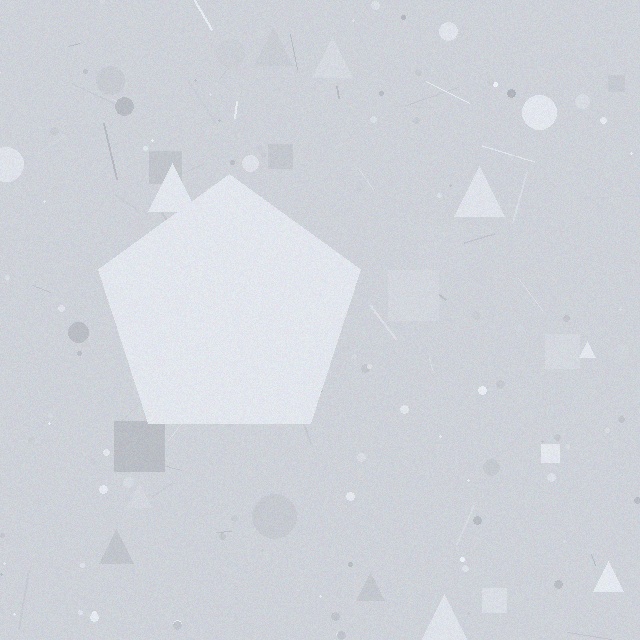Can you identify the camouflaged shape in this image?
The camouflaged shape is a pentagon.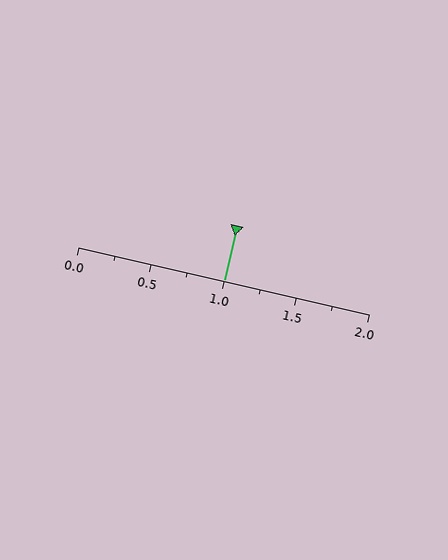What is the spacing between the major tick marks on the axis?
The major ticks are spaced 0.5 apart.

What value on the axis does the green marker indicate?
The marker indicates approximately 1.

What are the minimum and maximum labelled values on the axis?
The axis runs from 0.0 to 2.0.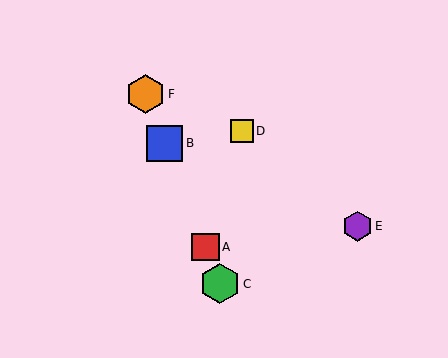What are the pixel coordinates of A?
Object A is at (205, 247).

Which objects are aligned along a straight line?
Objects A, B, C, F are aligned along a straight line.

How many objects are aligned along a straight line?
4 objects (A, B, C, F) are aligned along a straight line.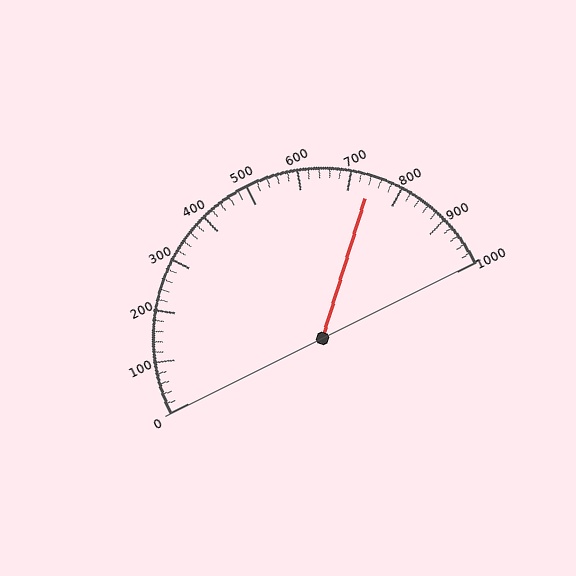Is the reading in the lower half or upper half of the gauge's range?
The reading is in the upper half of the range (0 to 1000).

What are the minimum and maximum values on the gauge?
The gauge ranges from 0 to 1000.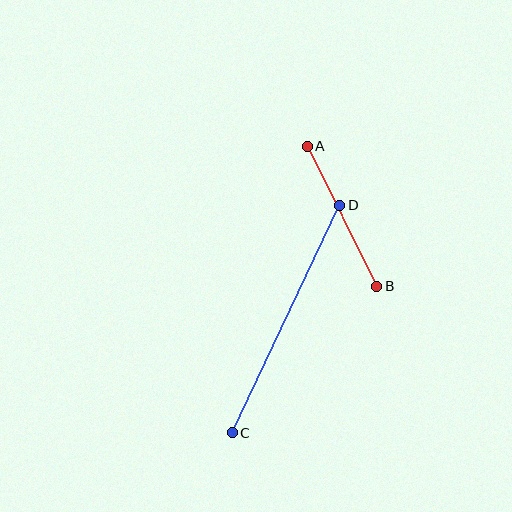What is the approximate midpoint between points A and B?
The midpoint is at approximately (342, 216) pixels.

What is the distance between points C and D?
The distance is approximately 252 pixels.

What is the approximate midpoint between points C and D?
The midpoint is at approximately (286, 319) pixels.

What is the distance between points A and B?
The distance is approximately 156 pixels.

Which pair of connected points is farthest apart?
Points C and D are farthest apart.